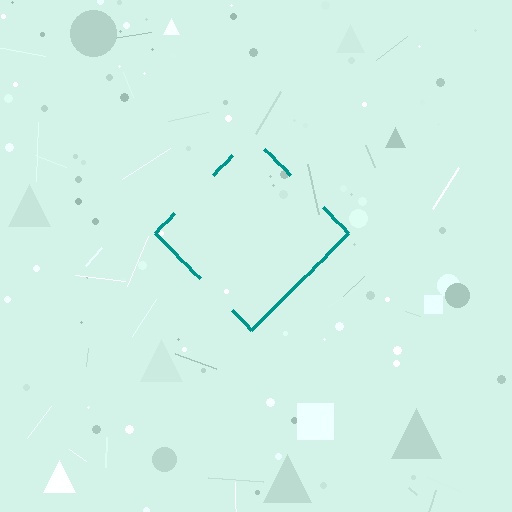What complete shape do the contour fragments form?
The contour fragments form a diamond.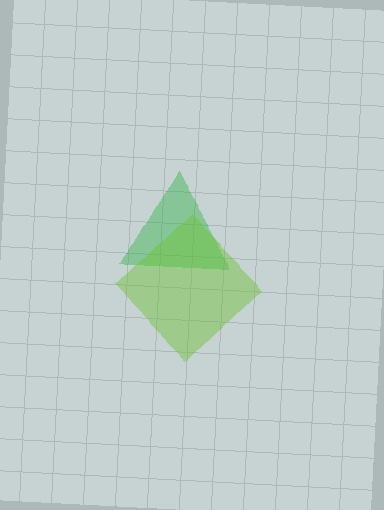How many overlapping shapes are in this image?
There are 2 overlapping shapes in the image.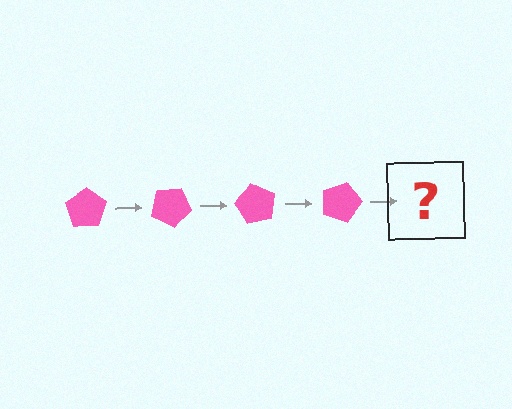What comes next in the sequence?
The next element should be a pink pentagon rotated 120 degrees.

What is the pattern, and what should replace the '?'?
The pattern is that the pentagon rotates 30 degrees each step. The '?' should be a pink pentagon rotated 120 degrees.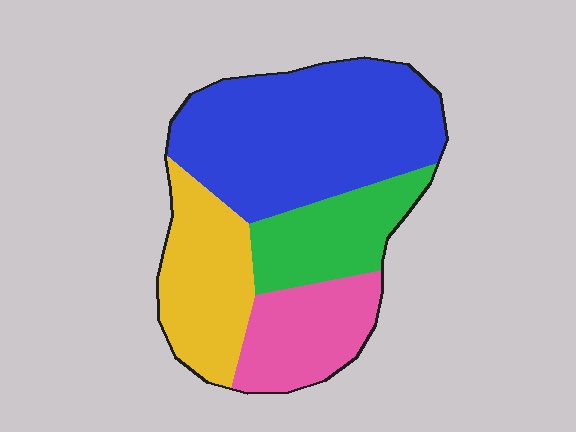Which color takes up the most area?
Blue, at roughly 45%.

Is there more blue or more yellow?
Blue.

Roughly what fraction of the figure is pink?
Pink covers 17% of the figure.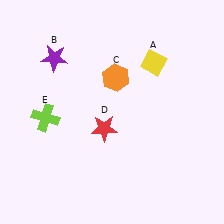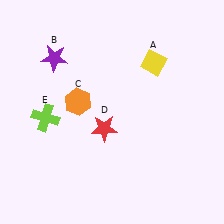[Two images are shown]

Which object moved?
The orange hexagon (C) moved left.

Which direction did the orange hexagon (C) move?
The orange hexagon (C) moved left.